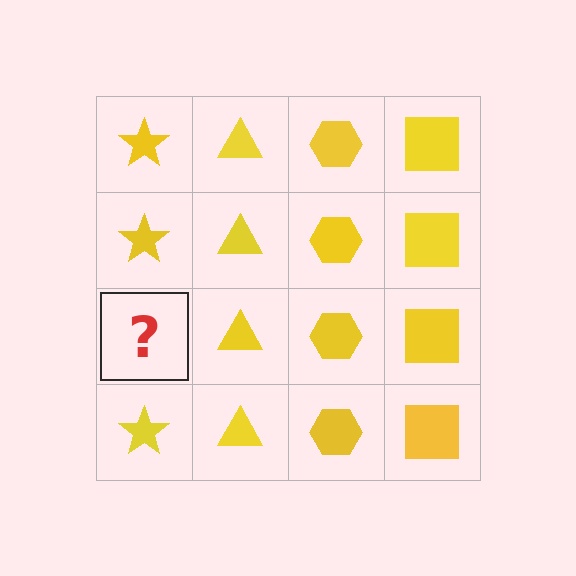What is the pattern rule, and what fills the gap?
The rule is that each column has a consistent shape. The gap should be filled with a yellow star.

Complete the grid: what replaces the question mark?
The question mark should be replaced with a yellow star.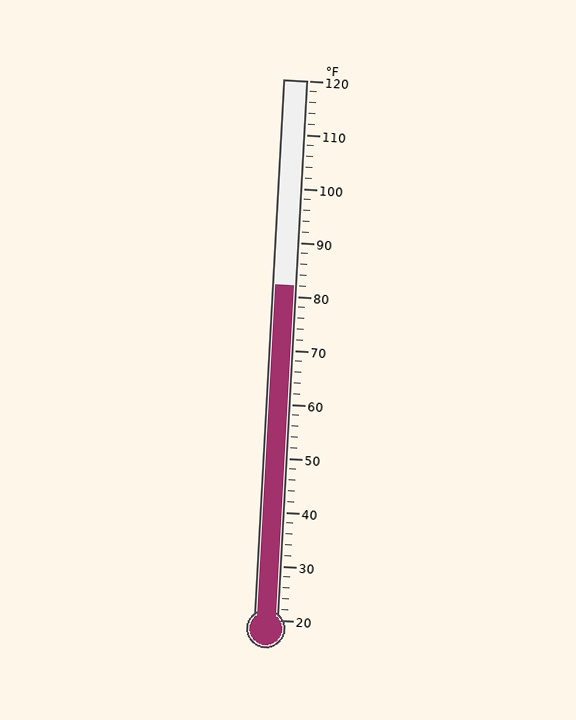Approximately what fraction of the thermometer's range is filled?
The thermometer is filled to approximately 60% of its range.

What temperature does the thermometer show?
The thermometer shows approximately 82°F.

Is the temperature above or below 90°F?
The temperature is below 90°F.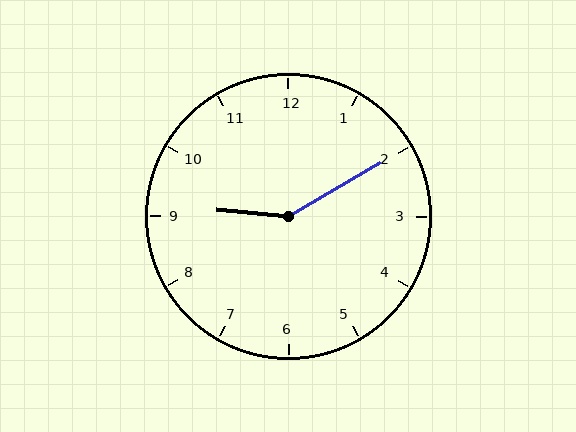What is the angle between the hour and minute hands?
Approximately 145 degrees.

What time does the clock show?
9:10.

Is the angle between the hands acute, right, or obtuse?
It is obtuse.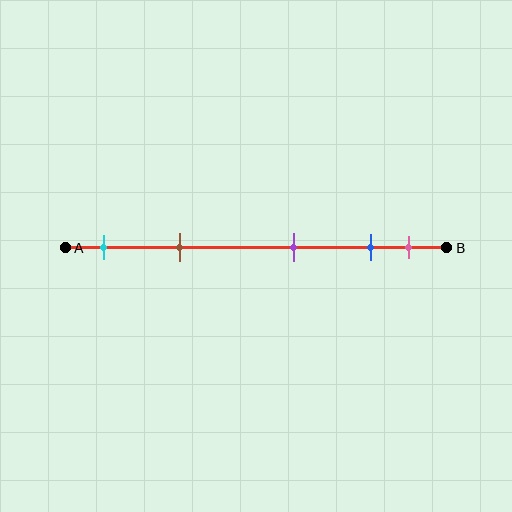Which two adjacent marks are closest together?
The blue and pink marks are the closest adjacent pair.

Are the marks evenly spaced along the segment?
No, the marks are not evenly spaced.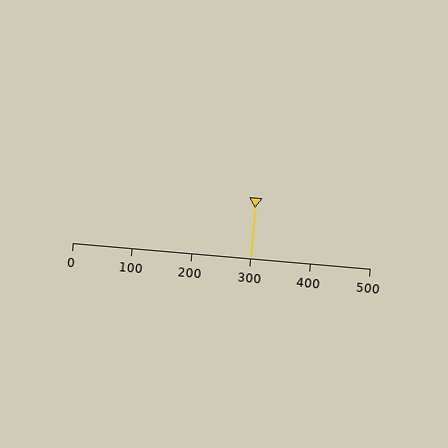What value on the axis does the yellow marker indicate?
The marker indicates approximately 300.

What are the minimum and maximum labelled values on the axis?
The axis runs from 0 to 500.